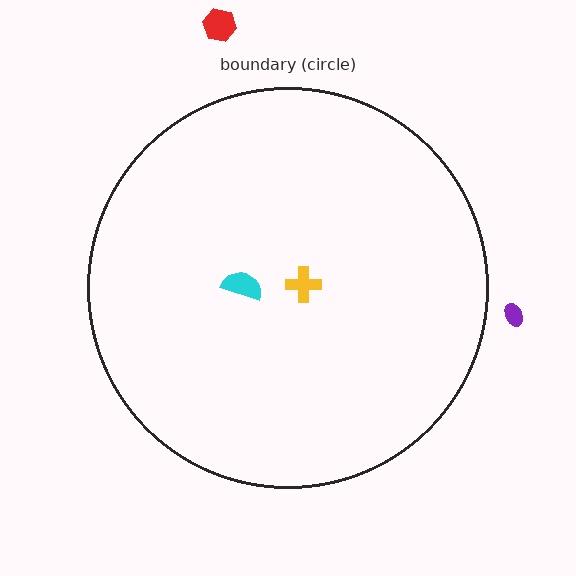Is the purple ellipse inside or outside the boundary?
Outside.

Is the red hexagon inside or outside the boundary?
Outside.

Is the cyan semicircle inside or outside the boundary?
Inside.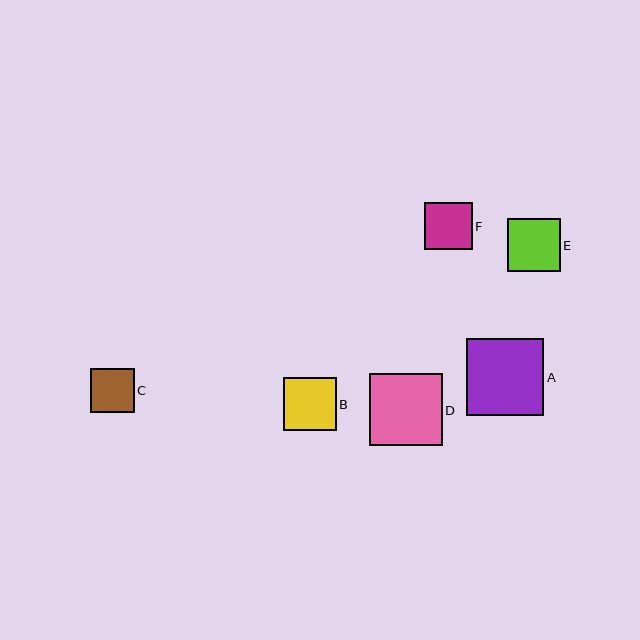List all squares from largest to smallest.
From largest to smallest: A, D, E, B, F, C.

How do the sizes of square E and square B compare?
Square E and square B are approximately the same size.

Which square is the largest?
Square A is the largest with a size of approximately 78 pixels.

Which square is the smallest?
Square C is the smallest with a size of approximately 44 pixels.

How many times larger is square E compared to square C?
Square E is approximately 1.2 times the size of square C.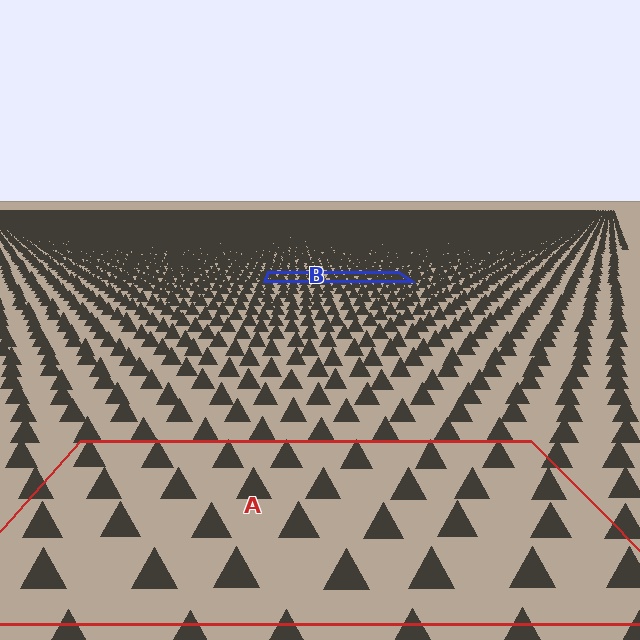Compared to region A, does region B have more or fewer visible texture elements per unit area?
Region B has more texture elements per unit area — they are packed more densely because it is farther away.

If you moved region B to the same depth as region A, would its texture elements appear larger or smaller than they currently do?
They would appear larger. At a closer depth, the same texture elements are projected at a bigger on-screen size.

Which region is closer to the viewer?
Region A is closer. The texture elements there are larger and more spread out.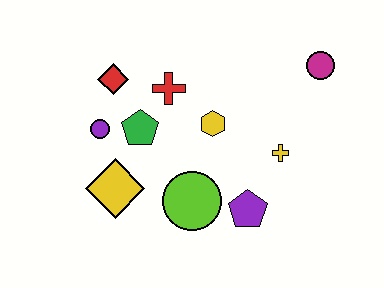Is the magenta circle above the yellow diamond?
Yes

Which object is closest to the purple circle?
The green pentagon is closest to the purple circle.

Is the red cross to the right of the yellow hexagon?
No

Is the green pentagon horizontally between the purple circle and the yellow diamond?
No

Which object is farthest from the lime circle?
The magenta circle is farthest from the lime circle.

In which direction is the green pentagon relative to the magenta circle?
The green pentagon is to the left of the magenta circle.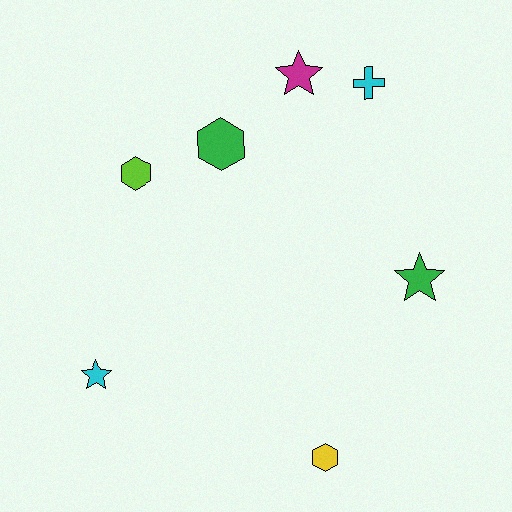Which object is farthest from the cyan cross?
The cyan star is farthest from the cyan cross.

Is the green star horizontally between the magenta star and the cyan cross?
No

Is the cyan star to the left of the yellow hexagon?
Yes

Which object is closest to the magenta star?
The cyan cross is closest to the magenta star.